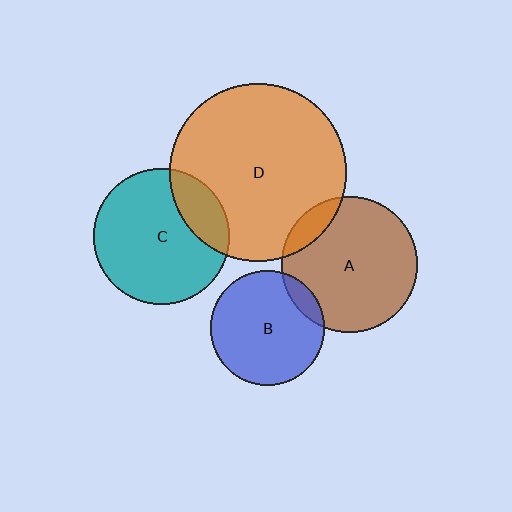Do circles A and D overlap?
Yes.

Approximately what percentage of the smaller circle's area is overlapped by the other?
Approximately 10%.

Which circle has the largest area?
Circle D (orange).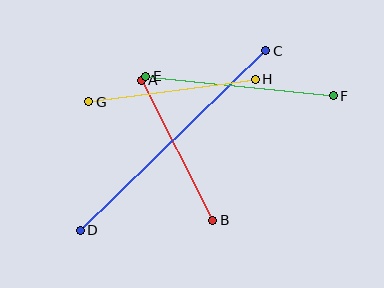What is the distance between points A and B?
The distance is approximately 157 pixels.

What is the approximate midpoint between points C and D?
The midpoint is at approximately (173, 141) pixels.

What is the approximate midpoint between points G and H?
The midpoint is at approximately (172, 91) pixels.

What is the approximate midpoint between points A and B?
The midpoint is at approximately (177, 150) pixels.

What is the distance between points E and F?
The distance is approximately 189 pixels.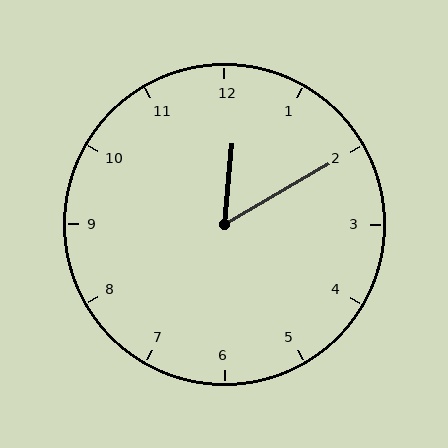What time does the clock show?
12:10.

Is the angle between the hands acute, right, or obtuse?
It is acute.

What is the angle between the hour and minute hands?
Approximately 55 degrees.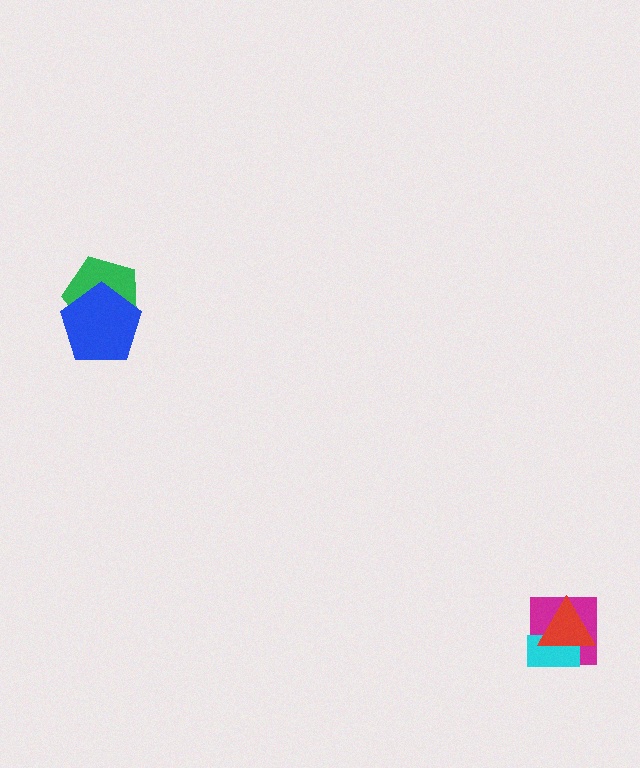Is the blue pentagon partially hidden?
No, no other shape covers it.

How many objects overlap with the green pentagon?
1 object overlaps with the green pentagon.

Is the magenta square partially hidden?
Yes, it is partially covered by another shape.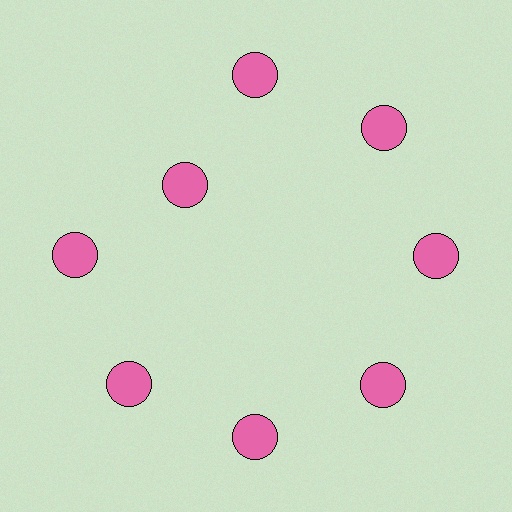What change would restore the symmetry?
The symmetry would be restored by moving it outward, back onto the ring so that all 8 circles sit at equal angles and equal distance from the center.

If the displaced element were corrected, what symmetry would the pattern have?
It would have 8-fold rotational symmetry — the pattern would map onto itself every 45 degrees.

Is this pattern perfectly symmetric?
No. The 8 pink circles are arranged in a ring, but one element near the 10 o'clock position is pulled inward toward the center, breaking the 8-fold rotational symmetry.